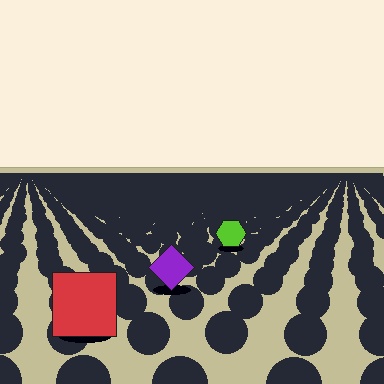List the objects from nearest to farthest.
From nearest to farthest: the red square, the purple diamond, the lime hexagon.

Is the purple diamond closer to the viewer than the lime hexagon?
Yes. The purple diamond is closer — you can tell from the texture gradient: the ground texture is coarser near it.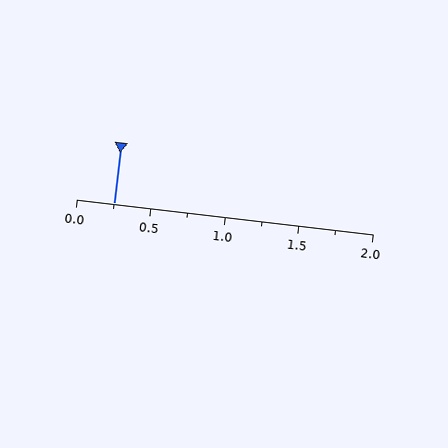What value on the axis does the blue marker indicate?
The marker indicates approximately 0.25.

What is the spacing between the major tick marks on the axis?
The major ticks are spaced 0.5 apart.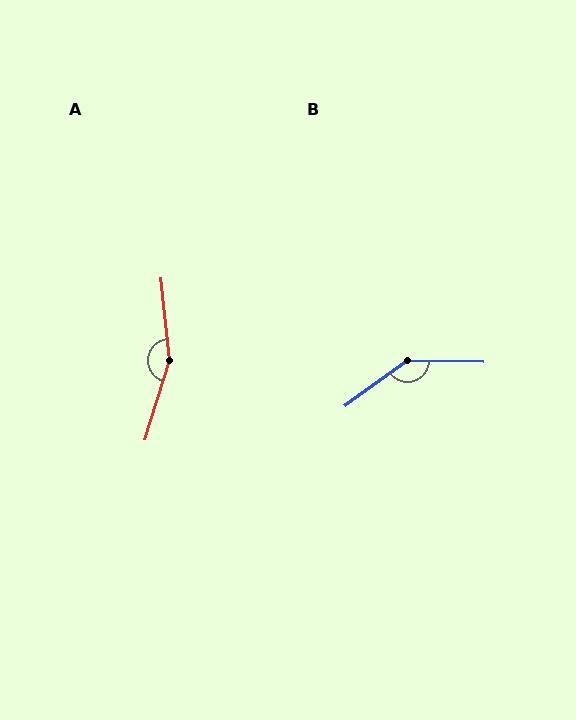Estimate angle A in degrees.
Approximately 157 degrees.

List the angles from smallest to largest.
B (143°), A (157°).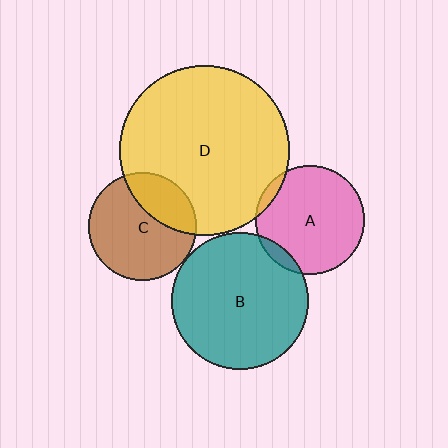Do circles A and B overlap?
Yes.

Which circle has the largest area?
Circle D (yellow).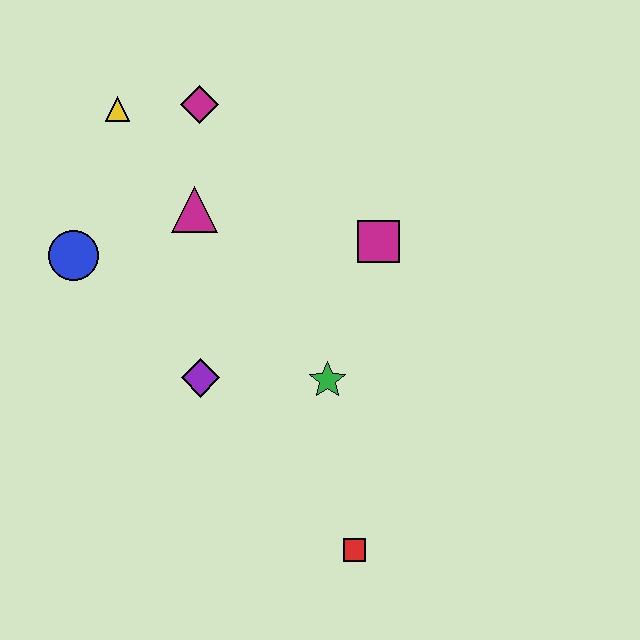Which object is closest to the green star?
The purple diamond is closest to the green star.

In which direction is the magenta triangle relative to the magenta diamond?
The magenta triangle is below the magenta diamond.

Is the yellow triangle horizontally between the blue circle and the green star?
Yes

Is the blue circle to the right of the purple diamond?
No